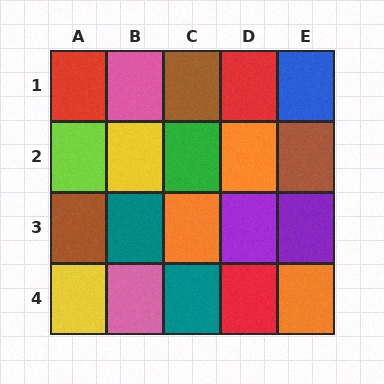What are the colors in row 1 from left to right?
Red, pink, brown, red, blue.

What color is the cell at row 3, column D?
Purple.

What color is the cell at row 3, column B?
Teal.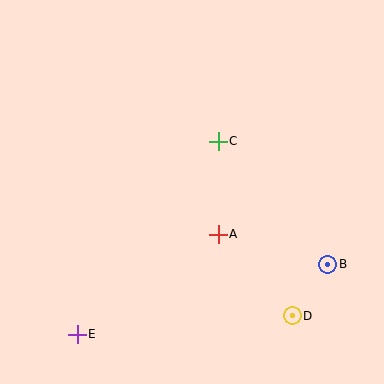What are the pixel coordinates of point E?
Point E is at (77, 334).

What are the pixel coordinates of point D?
Point D is at (292, 316).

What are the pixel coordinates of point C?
Point C is at (218, 141).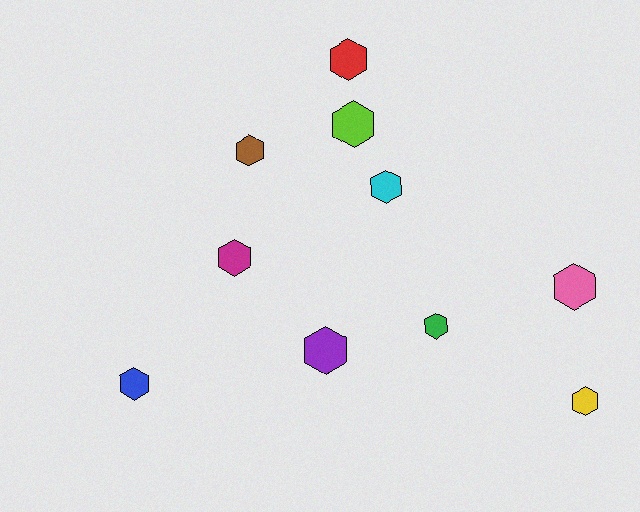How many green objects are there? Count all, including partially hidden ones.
There is 1 green object.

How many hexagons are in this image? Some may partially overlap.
There are 10 hexagons.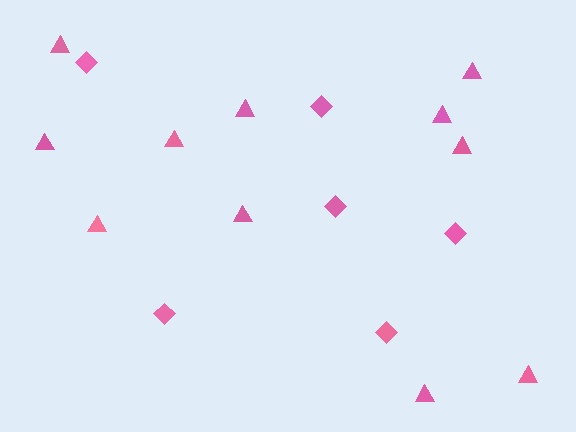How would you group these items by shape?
There are 2 groups: one group of diamonds (6) and one group of triangles (11).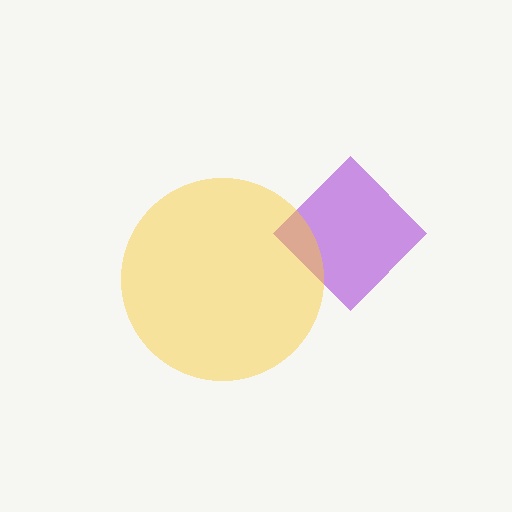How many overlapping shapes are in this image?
There are 2 overlapping shapes in the image.